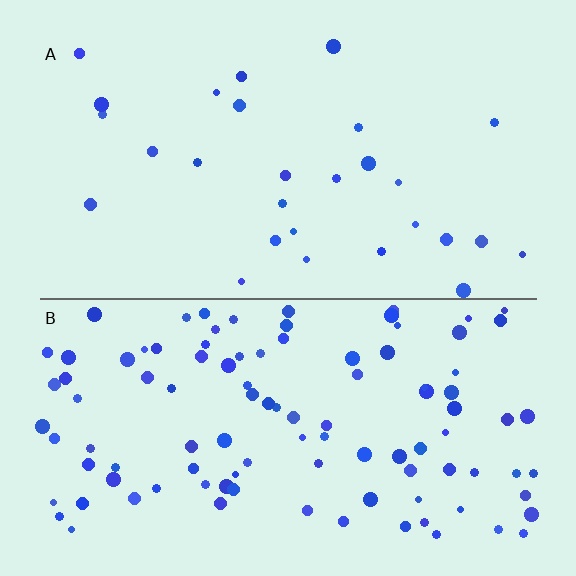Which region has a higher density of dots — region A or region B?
B (the bottom).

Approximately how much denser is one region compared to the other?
Approximately 3.8× — region B over region A.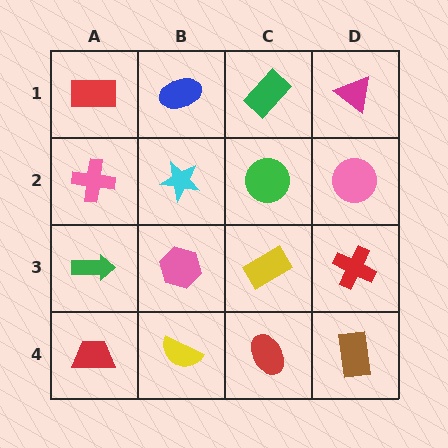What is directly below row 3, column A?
A red trapezoid.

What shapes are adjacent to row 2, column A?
A red rectangle (row 1, column A), a green arrow (row 3, column A), a cyan star (row 2, column B).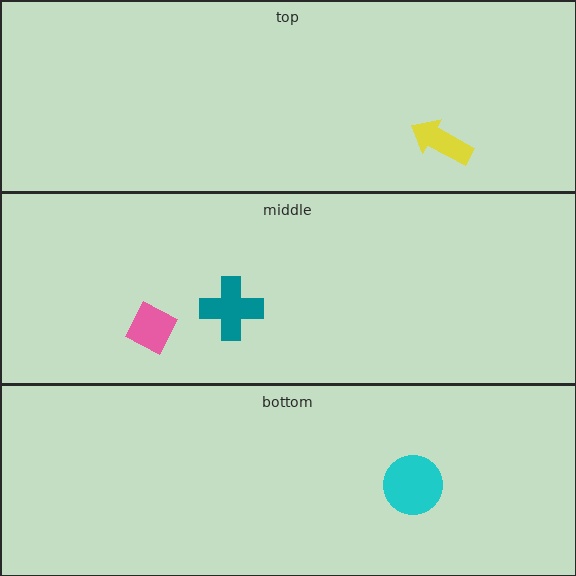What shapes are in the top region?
The yellow arrow.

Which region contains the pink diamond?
The middle region.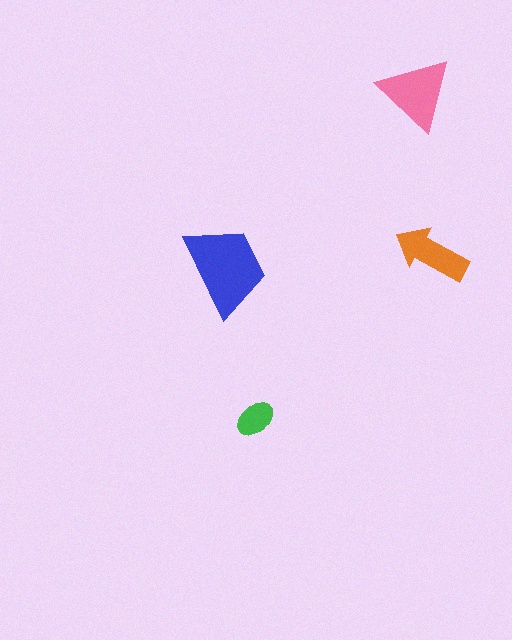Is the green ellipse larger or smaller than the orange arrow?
Smaller.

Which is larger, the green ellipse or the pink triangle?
The pink triangle.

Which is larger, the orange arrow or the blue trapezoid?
The blue trapezoid.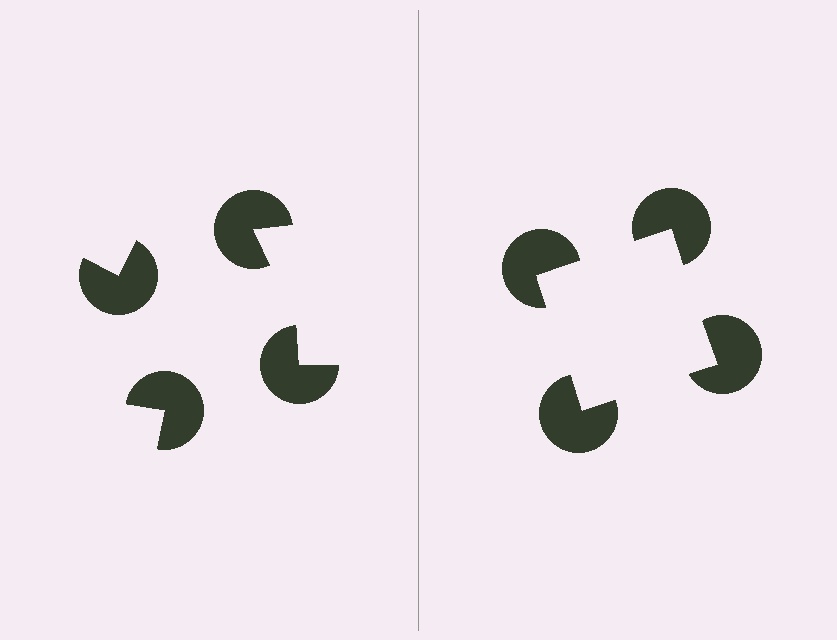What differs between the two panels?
The pac-man discs are positioned identically on both sides; only the wedge orientations differ. On the right they align to a square; on the left they are misaligned.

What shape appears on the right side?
An illusory square.